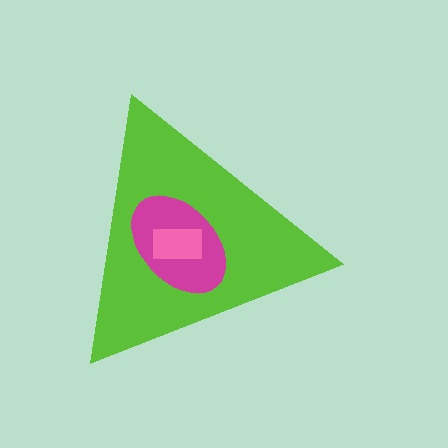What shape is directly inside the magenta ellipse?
The pink rectangle.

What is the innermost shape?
The pink rectangle.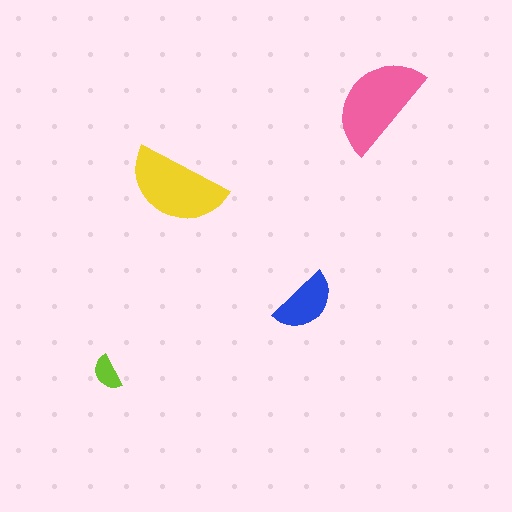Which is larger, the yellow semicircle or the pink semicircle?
The pink one.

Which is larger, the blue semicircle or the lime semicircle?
The blue one.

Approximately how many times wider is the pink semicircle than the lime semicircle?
About 3 times wider.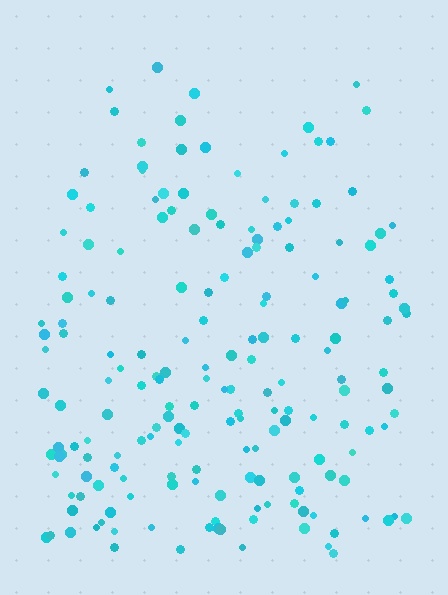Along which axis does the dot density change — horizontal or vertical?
Vertical.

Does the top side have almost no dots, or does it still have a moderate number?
Still a moderate number, just noticeably fewer than the bottom.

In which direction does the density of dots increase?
From top to bottom, with the bottom side densest.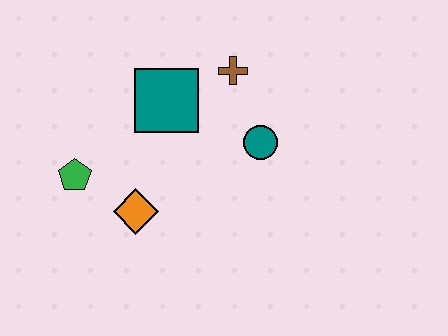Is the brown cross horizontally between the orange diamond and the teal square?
No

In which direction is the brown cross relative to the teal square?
The brown cross is to the right of the teal square.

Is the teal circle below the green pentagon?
No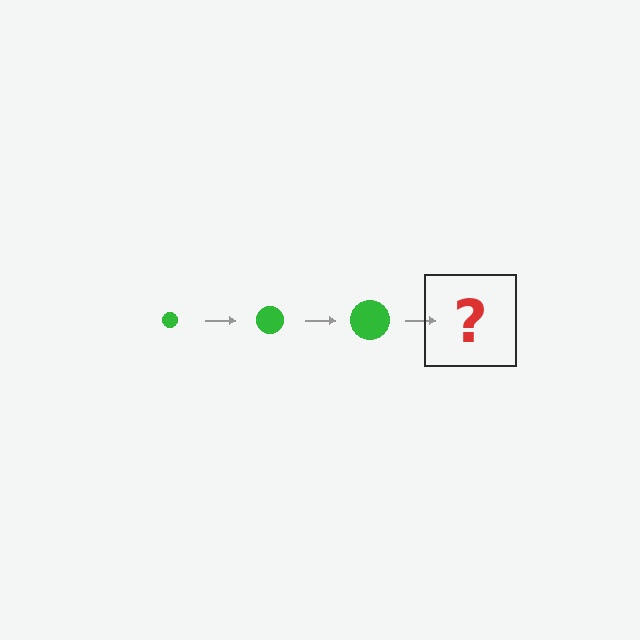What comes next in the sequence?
The next element should be a green circle, larger than the previous one.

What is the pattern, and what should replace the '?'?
The pattern is that the circle gets progressively larger each step. The '?' should be a green circle, larger than the previous one.